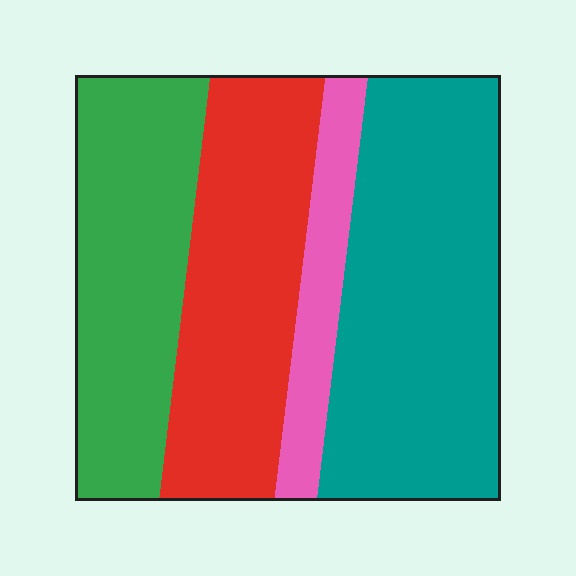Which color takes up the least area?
Pink, at roughly 10%.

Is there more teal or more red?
Teal.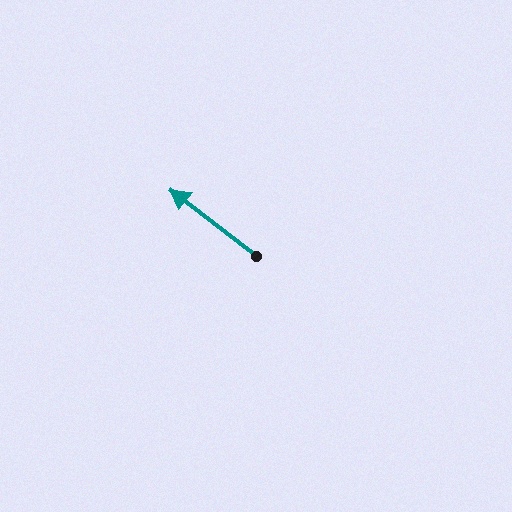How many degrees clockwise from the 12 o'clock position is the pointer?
Approximately 308 degrees.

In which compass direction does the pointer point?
Northwest.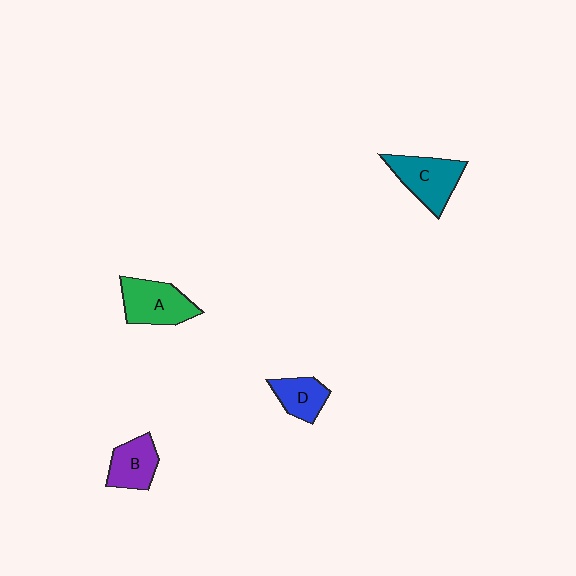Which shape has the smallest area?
Shape D (blue).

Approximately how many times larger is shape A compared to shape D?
Approximately 1.5 times.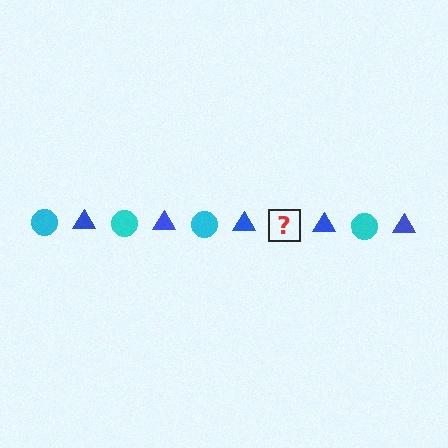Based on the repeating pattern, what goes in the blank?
The blank should be a cyan circle.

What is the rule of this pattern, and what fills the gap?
The rule is that the pattern alternates between cyan circle and blue triangle. The gap should be filled with a cyan circle.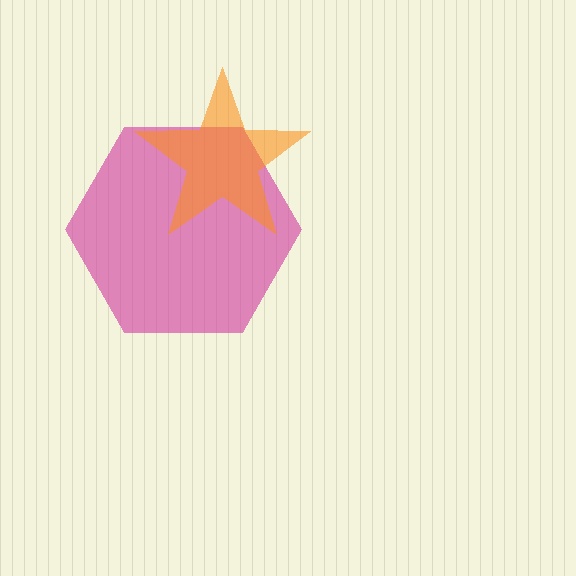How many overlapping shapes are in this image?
There are 2 overlapping shapes in the image.